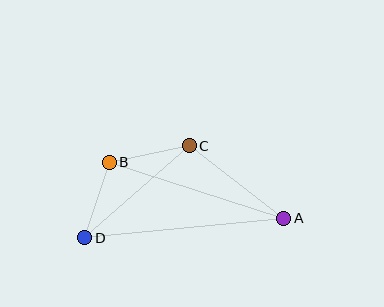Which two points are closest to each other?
Points B and D are closest to each other.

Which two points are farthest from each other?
Points A and D are farthest from each other.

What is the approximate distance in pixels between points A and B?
The distance between A and B is approximately 183 pixels.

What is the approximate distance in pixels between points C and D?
The distance between C and D is approximately 139 pixels.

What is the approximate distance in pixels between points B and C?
The distance between B and C is approximately 82 pixels.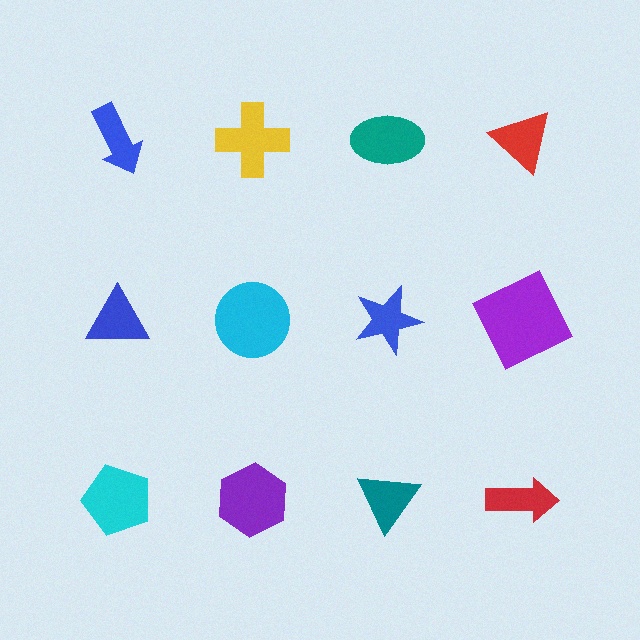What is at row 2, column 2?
A cyan circle.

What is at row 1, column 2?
A yellow cross.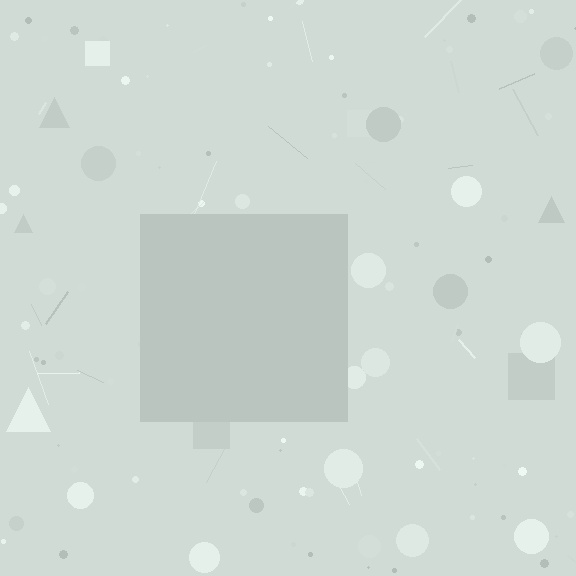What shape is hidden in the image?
A square is hidden in the image.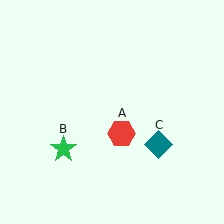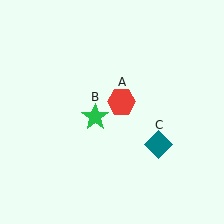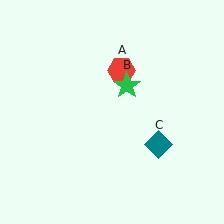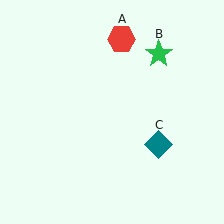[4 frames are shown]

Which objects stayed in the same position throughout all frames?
Teal diamond (object C) remained stationary.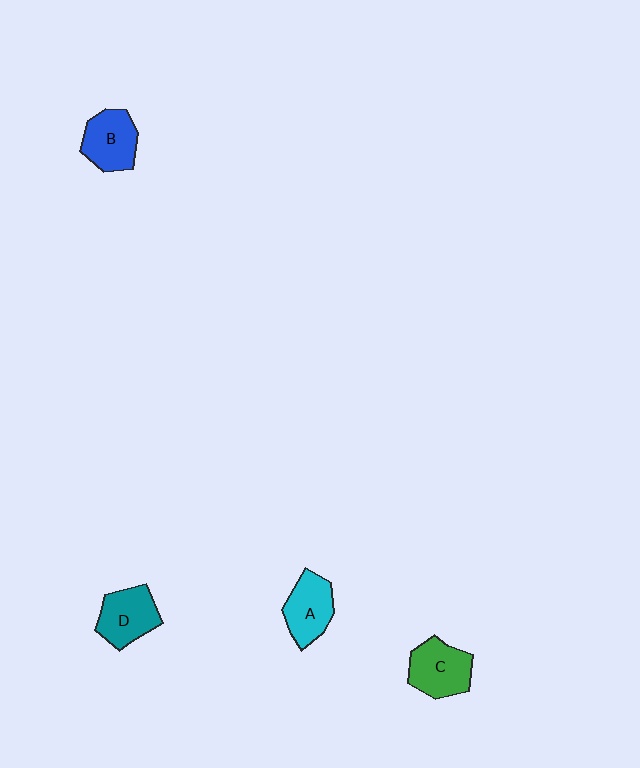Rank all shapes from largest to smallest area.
From largest to smallest: C (green), D (teal), B (blue), A (cyan).